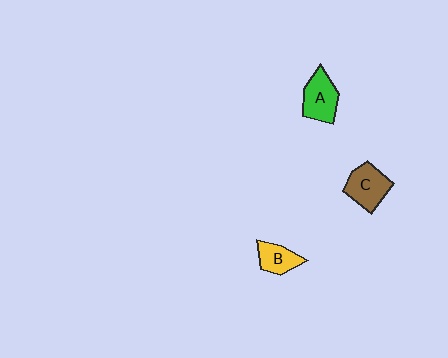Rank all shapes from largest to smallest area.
From largest to smallest: C (brown), A (green), B (yellow).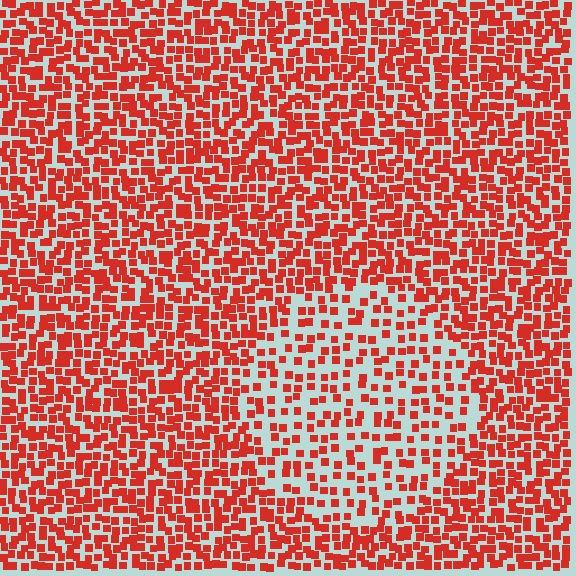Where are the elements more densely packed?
The elements are more densely packed outside the circle boundary.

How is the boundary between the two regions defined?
The boundary is defined by a change in element density (approximately 1.9x ratio). All elements are the same color, size, and shape.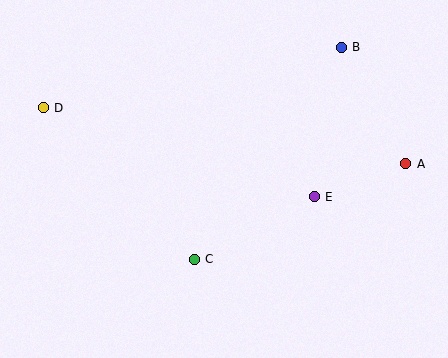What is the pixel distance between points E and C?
The distance between E and C is 136 pixels.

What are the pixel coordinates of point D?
Point D is at (43, 108).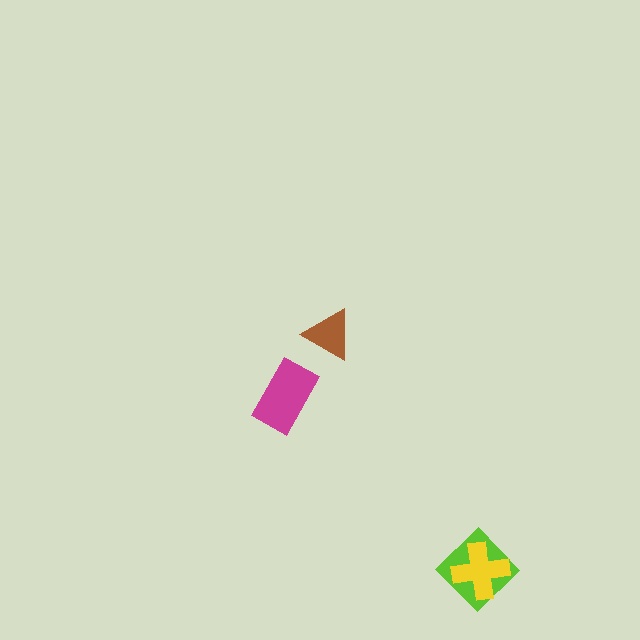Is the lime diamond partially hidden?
Yes, it is partially covered by another shape.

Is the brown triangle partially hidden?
No, no other shape covers it.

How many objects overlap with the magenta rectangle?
0 objects overlap with the magenta rectangle.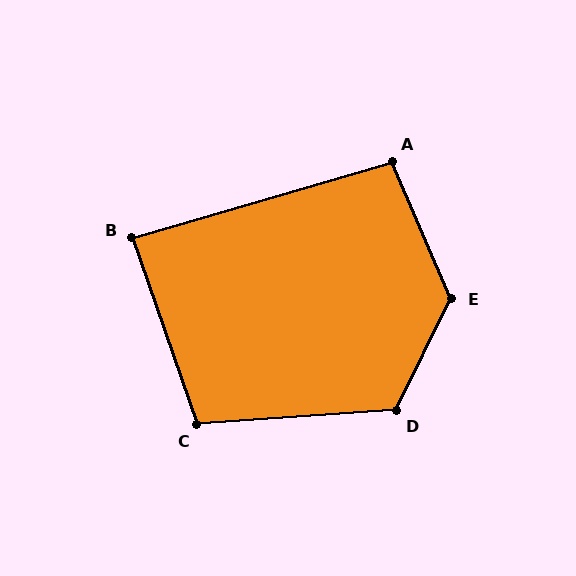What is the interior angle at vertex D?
Approximately 120 degrees (obtuse).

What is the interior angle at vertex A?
Approximately 97 degrees (obtuse).